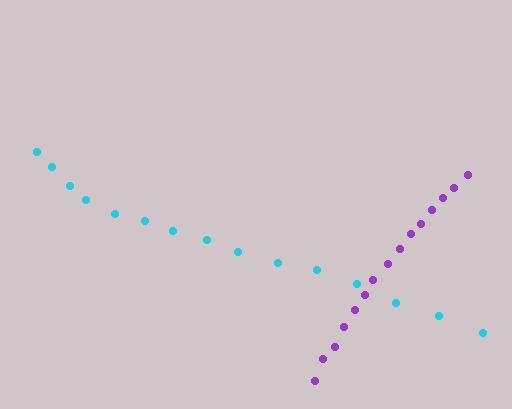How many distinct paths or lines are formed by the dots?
There are 2 distinct paths.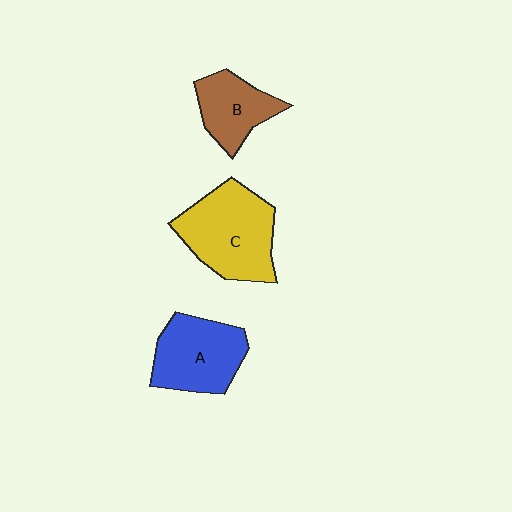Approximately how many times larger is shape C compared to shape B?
Approximately 1.7 times.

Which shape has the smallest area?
Shape B (brown).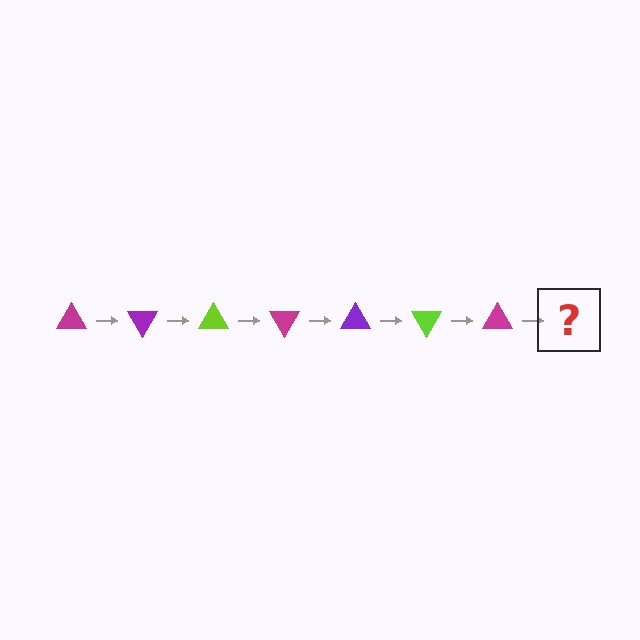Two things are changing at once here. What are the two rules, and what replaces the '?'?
The two rules are that it rotates 60 degrees each step and the color cycles through magenta, purple, and lime. The '?' should be a purple triangle, rotated 420 degrees from the start.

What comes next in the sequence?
The next element should be a purple triangle, rotated 420 degrees from the start.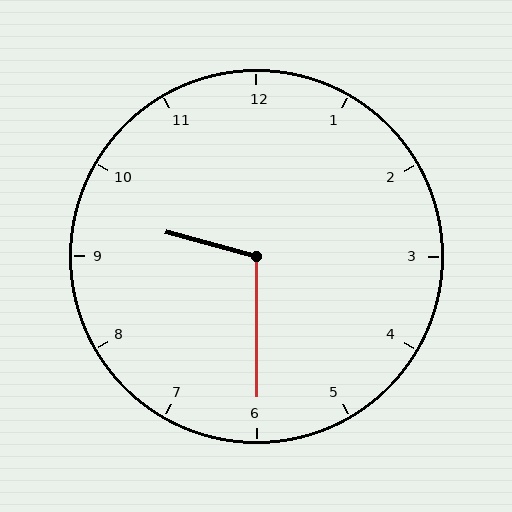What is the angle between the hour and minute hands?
Approximately 105 degrees.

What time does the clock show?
9:30.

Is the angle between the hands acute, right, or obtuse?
It is obtuse.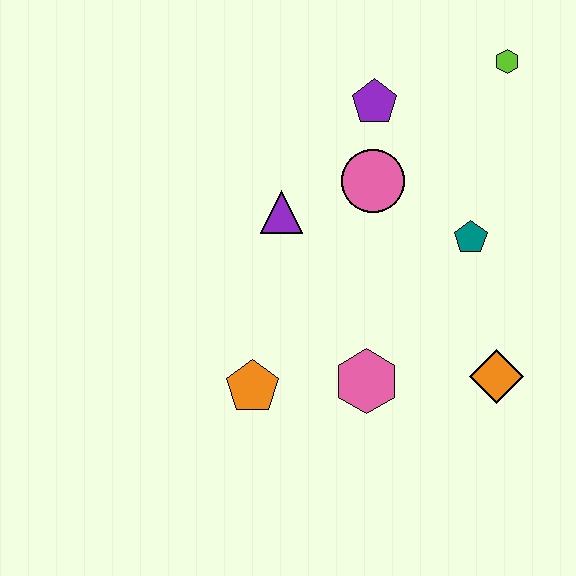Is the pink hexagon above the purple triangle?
No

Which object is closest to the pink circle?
The purple pentagon is closest to the pink circle.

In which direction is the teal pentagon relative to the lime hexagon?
The teal pentagon is below the lime hexagon.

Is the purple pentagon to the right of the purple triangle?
Yes